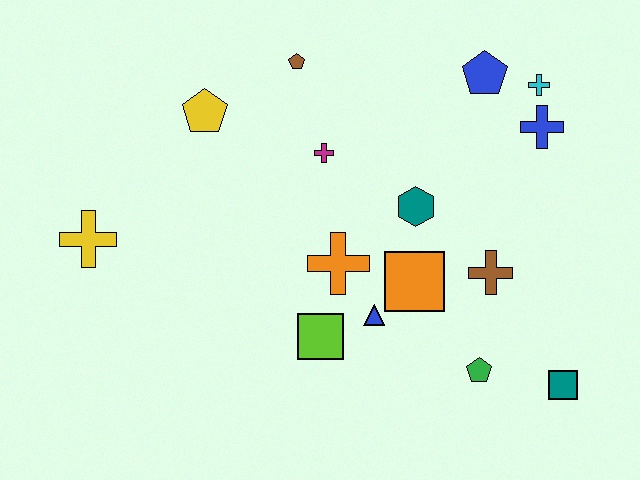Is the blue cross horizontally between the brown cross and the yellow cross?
No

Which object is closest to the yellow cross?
The yellow pentagon is closest to the yellow cross.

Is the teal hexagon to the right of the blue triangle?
Yes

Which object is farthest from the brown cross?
The yellow cross is farthest from the brown cross.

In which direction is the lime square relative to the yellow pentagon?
The lime square is below the yellow pentagon.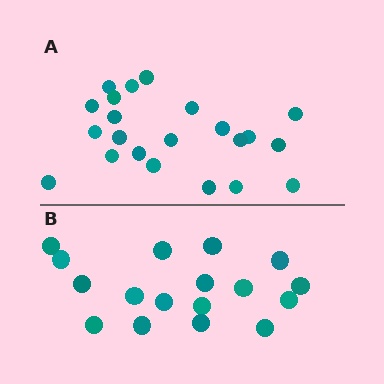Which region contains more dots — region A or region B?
Region A (the top region) has more dots.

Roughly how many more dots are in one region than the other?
Region A has about 5 more dots than region B.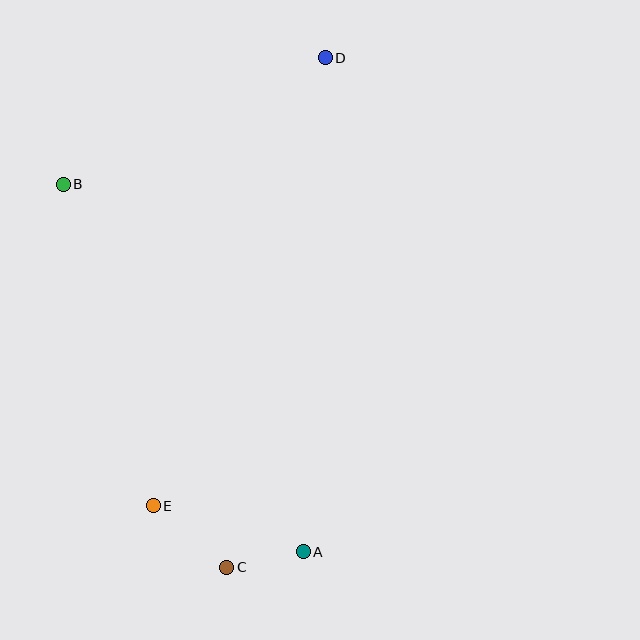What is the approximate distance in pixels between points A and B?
The distance between A and B is approximately 439 pixels.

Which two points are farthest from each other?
Points C and D are farthest from each other.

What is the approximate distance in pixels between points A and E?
The distance between A and E is approximately 157 pixels.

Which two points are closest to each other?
Points A and C are closest to each other.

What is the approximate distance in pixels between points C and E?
The distance between C and E is approximately 96 pixels.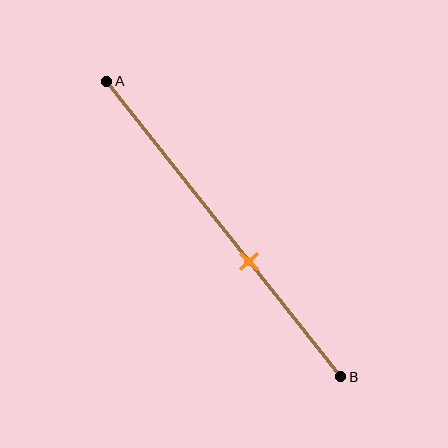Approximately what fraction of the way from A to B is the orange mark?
The orange mark is approximately 60% of the way from A to B.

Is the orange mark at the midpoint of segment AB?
No, the mark is at about 60% from A, not at the 50% midpoint.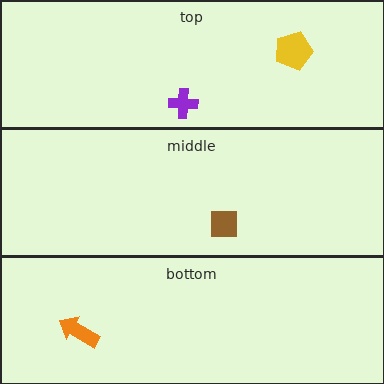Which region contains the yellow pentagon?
The top region.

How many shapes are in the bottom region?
1.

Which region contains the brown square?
The middle region.